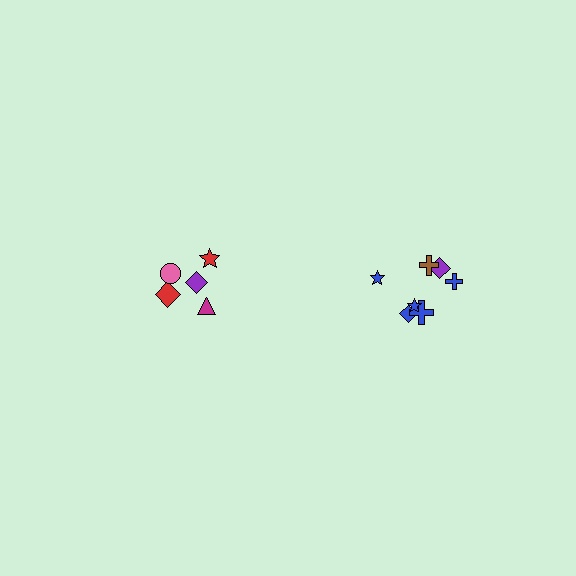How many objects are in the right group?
There are 7 objects.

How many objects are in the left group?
There are 5 objects.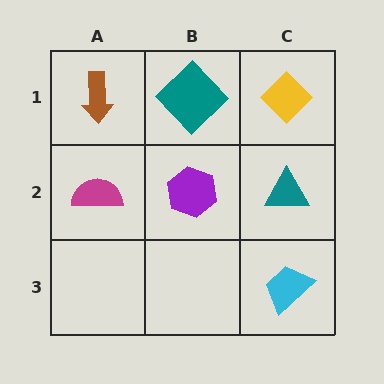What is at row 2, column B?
A purple hexagon.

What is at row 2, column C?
A teal triangle.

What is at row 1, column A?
A brown arrow.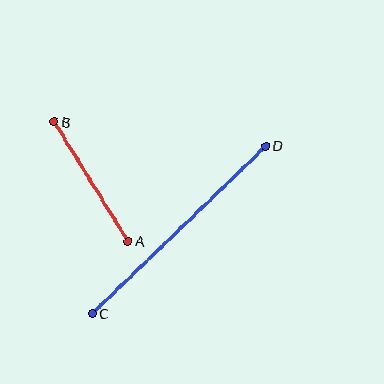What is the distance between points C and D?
The distance is approximately 241 pixels.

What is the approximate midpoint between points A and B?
The midpoint is at approximately (91, 181) pixels.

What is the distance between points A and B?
The distance is approximately 140 pixels.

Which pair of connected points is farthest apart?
Points C and D are farthest apart.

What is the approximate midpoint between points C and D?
The midpoint is at approximately (179, 230) pixels.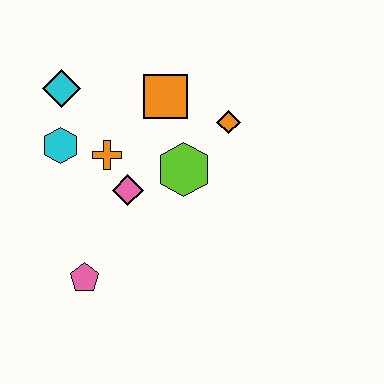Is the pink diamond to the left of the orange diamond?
Yes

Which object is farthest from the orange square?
The pink pentagon is farthest from the orange square.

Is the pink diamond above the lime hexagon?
No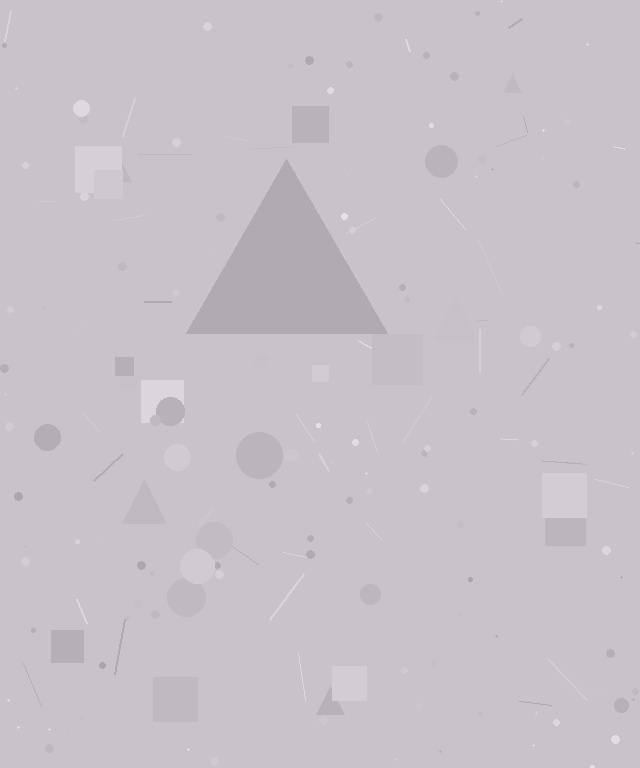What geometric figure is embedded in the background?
A triangle is embedded in the background.